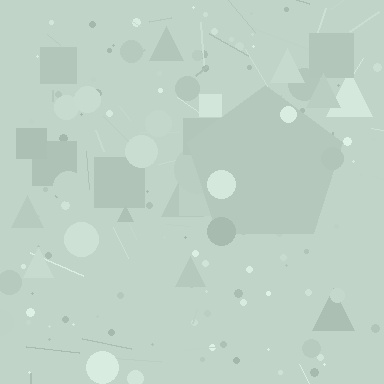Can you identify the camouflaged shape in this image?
The camouflaged shape is a pentagon.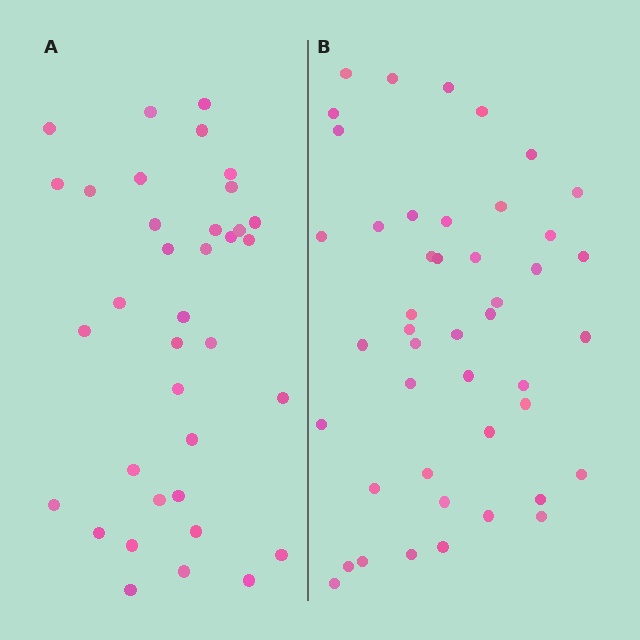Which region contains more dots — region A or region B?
Region B (the right region) has more dots.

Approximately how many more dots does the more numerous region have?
Region B has roughly 8 or so more dots than region A.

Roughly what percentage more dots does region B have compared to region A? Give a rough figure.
About 25% more.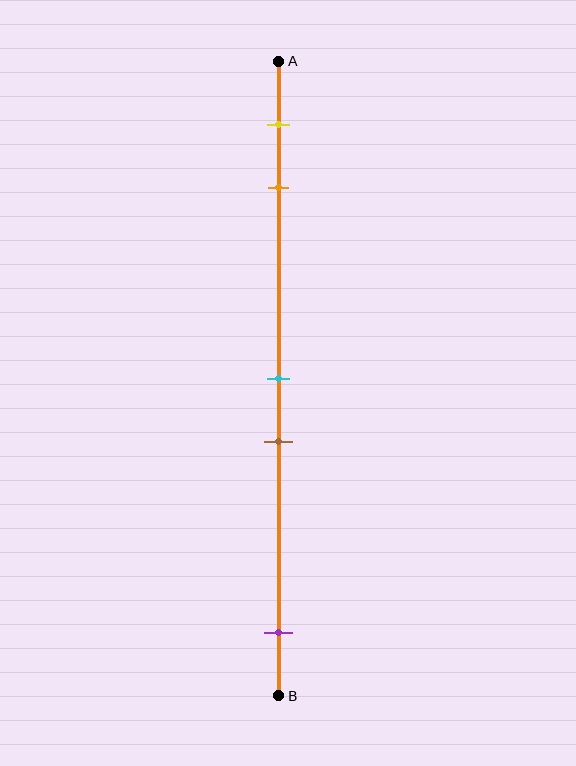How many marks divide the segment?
There are 5 marks dividing the segment.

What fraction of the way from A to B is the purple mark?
The purple mark is approximately 90% (0.9) of the way from A to B.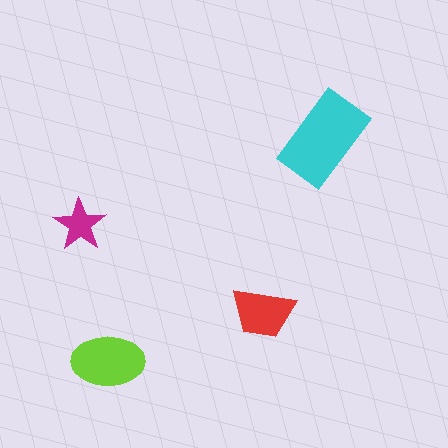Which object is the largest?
The cyan rectangle.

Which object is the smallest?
The magenta star.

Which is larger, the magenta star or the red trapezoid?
The red trapezoid.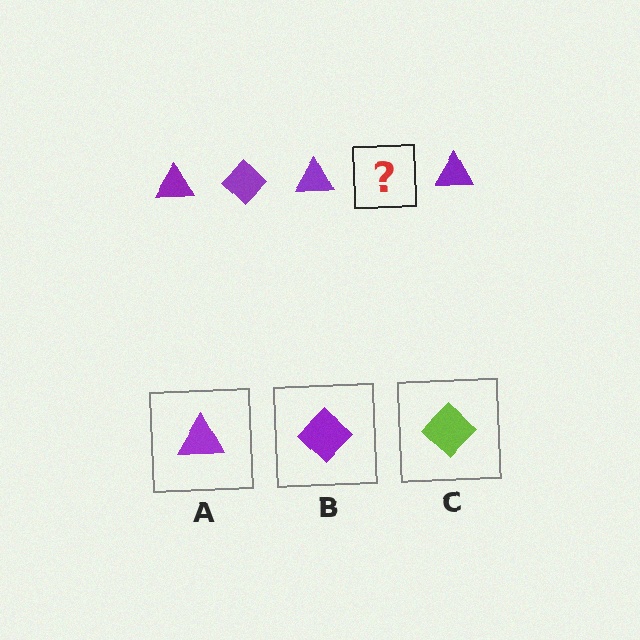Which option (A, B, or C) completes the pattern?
B.